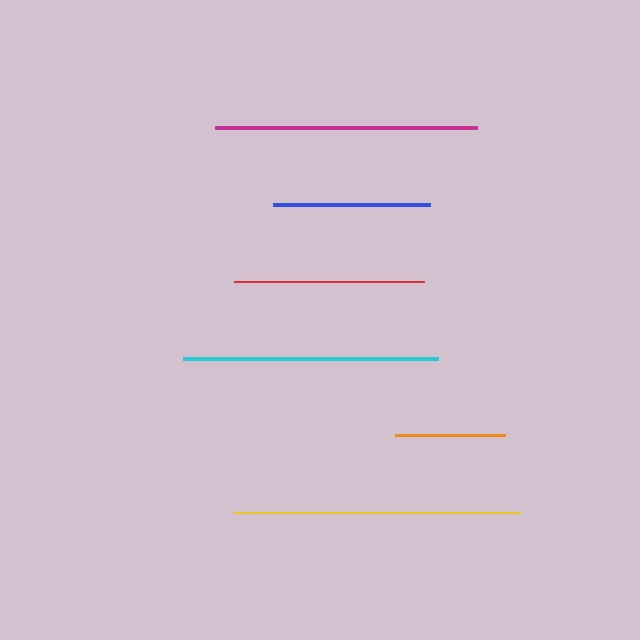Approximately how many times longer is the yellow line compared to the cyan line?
The yellow line is approximately 1.1 times the length of the cyan line.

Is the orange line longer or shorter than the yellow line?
The yellow line is longer than the orange line.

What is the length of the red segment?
The red segment is approximately 191 pixels long.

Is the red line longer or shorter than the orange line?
The red line is longer than the orange line.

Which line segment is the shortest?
The orange line is the shortest at approximately 110 pixels.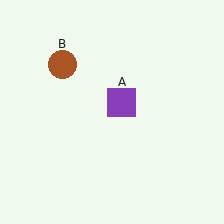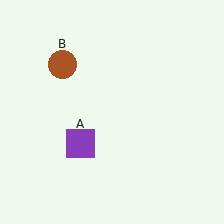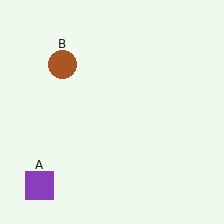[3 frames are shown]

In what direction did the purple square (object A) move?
The purple square (object A) moved down and to the left.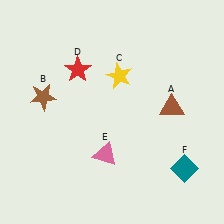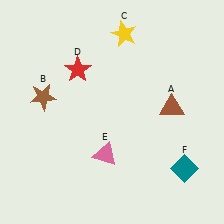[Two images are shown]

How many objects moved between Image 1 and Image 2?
1 object moved between the two images.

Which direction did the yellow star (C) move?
The yellow star (C) moved up.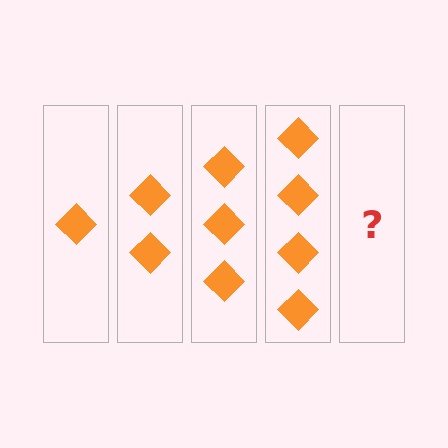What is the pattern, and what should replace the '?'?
The pattern is that each step adds one more diamond. The '?' should be 5 diamonds.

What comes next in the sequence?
The next element should be 5 diamonds.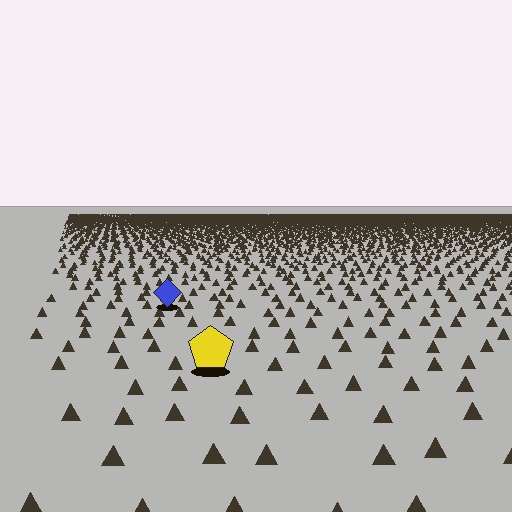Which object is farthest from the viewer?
The blue diamond is farthest from the viewer. It appears smaller and the ground texture around it is denser.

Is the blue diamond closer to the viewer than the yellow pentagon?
No. The yellow pentagon is closer — you can tell from the texture gradient: the ground texture is coarser near it.